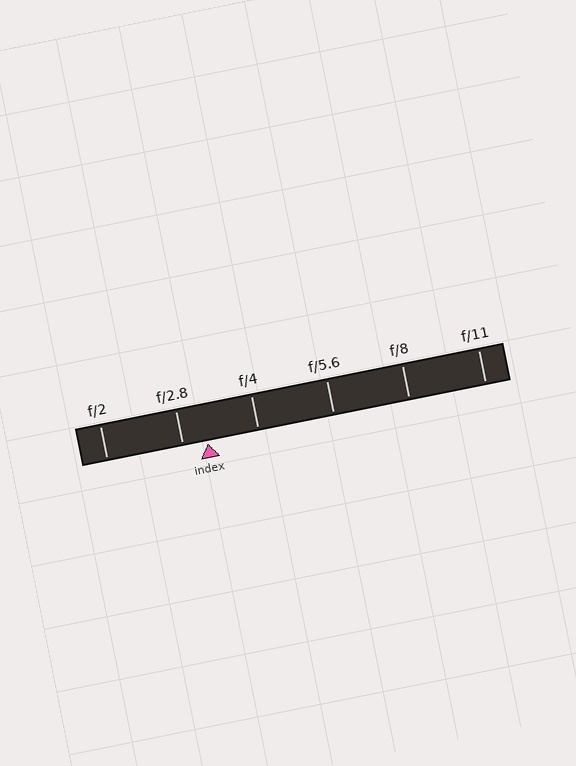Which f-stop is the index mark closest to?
The index mark is closest to f/2.8.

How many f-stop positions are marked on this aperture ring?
There are 6 f-stop positions marked.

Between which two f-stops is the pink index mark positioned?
The index mark is between f/2.8 and f/4.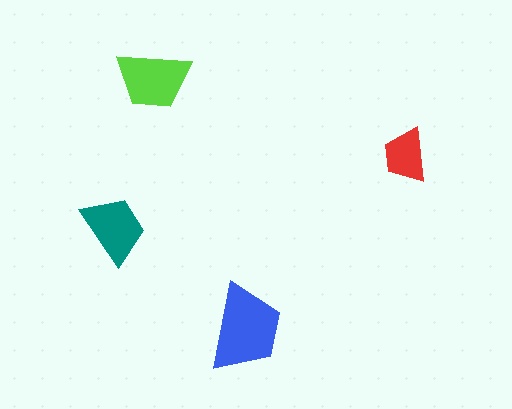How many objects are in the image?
There are 4 objects in the image.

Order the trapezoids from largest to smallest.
the blue one, the lime one, the teal one, the red one.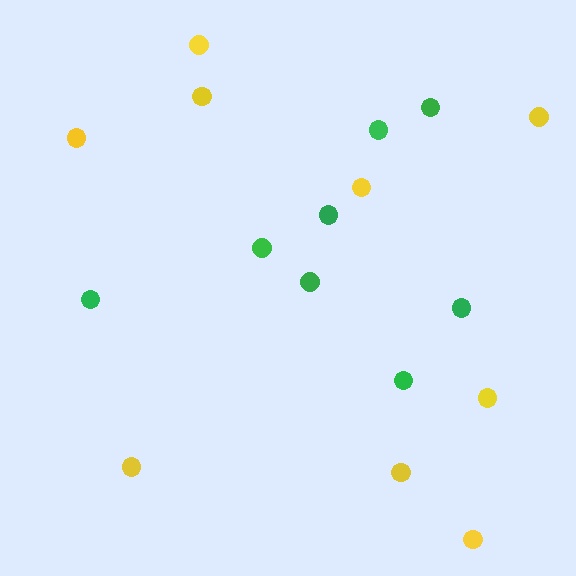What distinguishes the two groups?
There are 2 groups: one group of green circles (8) and one group of yellow circles (9).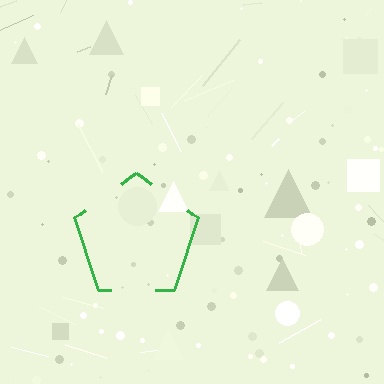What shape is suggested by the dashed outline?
The dashed outline suggests a pentagon.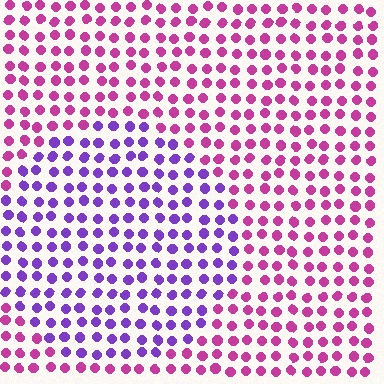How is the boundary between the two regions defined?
The boundary is defined purely by a slight shift in hue (about 48 degrees). Spacing, size, and orientation are identical on both sides.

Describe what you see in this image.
The image is filled with small magenta elements in a uniform arrangement. A circle-shaped region is visible where the elements are tinted to a slightly different hue, forming a subtle color boundary.